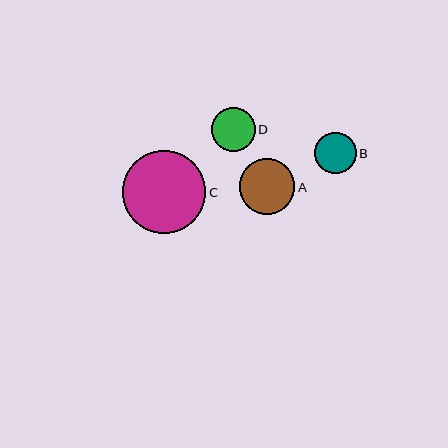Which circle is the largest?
Circle C is the largest with a size of approximately 83 pixels.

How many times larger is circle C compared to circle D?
Circle C is approximately 1.9 times the size of circle D.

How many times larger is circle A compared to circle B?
Circle A is approximately 1.3 times the size of circle B.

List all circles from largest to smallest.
From largest to smallest: C, A, D, B.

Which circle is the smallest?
Circle B is the smallest with a size of approximately 42 pixels.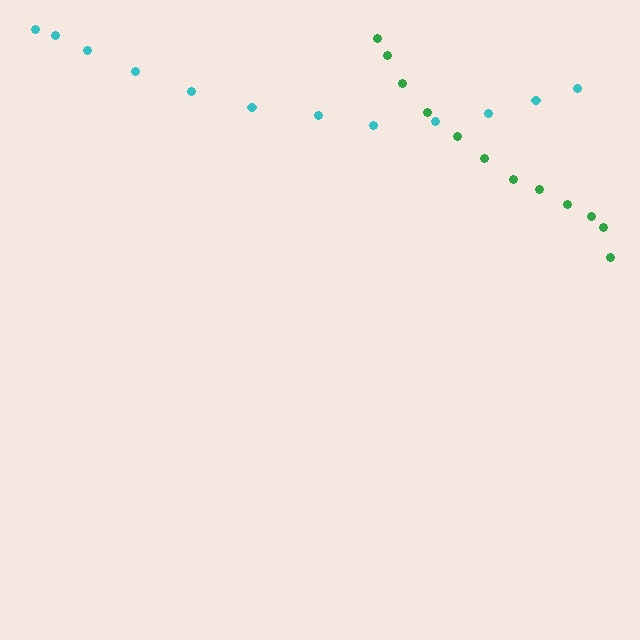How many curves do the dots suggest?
There are 2 distinct paths.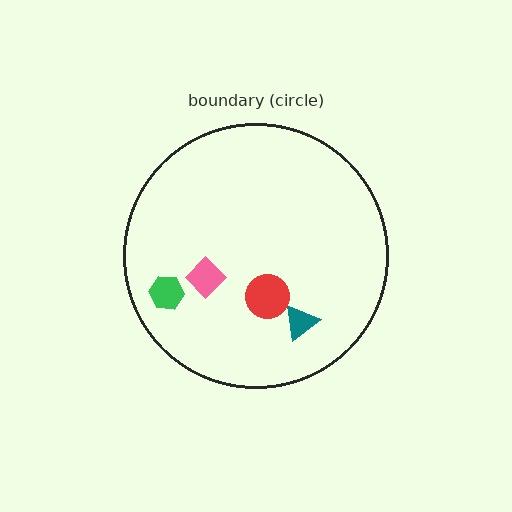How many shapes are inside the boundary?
4 inside, 0 outside.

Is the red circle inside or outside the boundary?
Inside.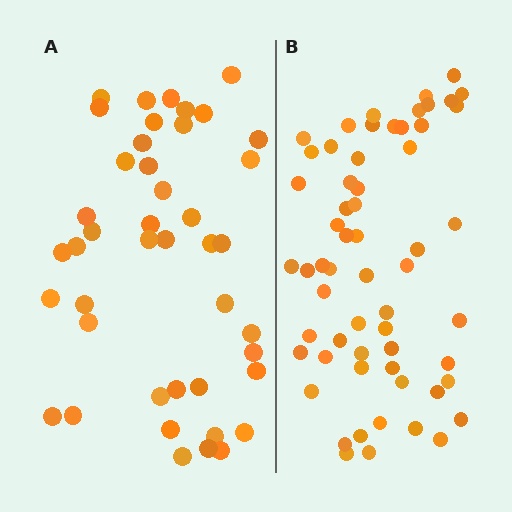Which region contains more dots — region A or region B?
Region B (the right region) has more dots.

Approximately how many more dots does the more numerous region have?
Region B has approximately 15 more dots than region A.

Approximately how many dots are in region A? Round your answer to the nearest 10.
About 40 dots. (The exact count is 43, which rounds to 40.)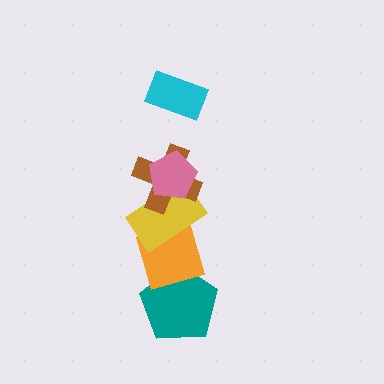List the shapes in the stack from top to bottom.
From top to bottom: the cyan rectangle, the pink pentagon, the brown cross, the yellow rectangle, the orange diamond, the teal pentagon.